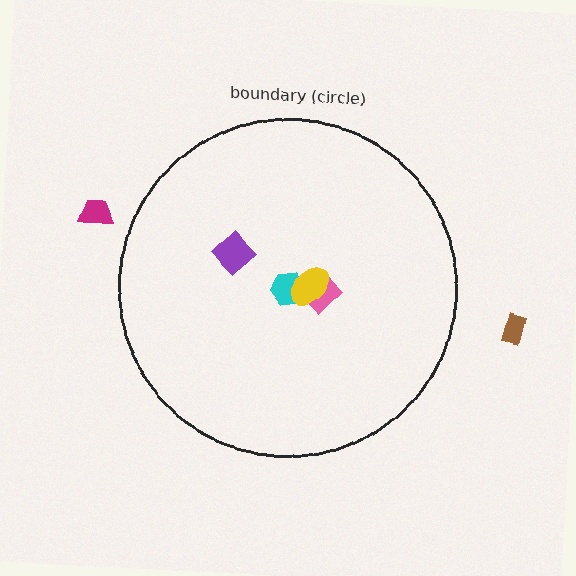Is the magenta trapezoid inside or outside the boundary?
Outside.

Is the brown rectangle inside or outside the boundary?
Outside.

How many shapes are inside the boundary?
4 inside, 2 outside.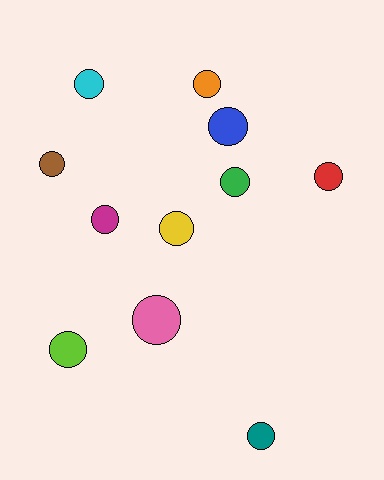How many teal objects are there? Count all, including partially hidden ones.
There is 1 teal object.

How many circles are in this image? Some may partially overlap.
There are 11 circles.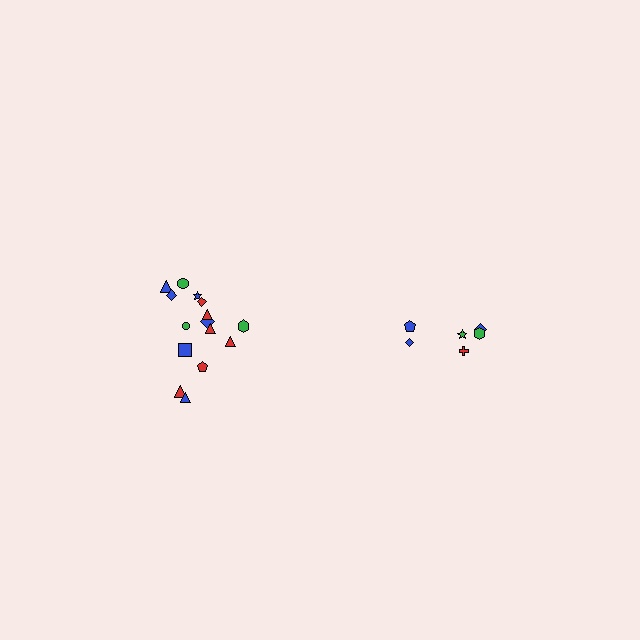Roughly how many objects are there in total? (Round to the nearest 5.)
Roughly 20 objects in total.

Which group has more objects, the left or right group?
The left group.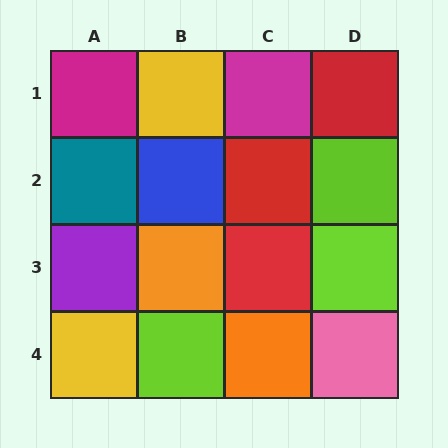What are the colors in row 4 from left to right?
Yellow, lime, orange, pink.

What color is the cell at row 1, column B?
Yellow.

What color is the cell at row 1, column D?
Red.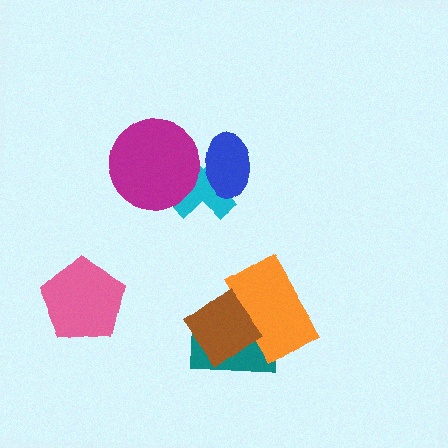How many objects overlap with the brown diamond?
2 objects overlap with the brown diamond.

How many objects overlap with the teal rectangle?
2 objects overlap with the teal rectangle.